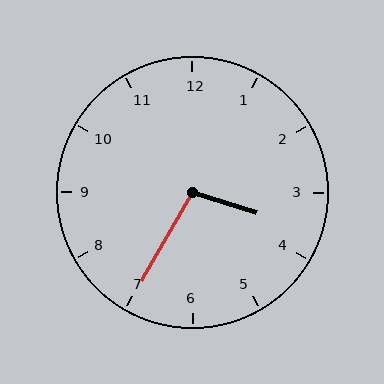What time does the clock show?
3:35.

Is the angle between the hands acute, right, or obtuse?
It is obtuse.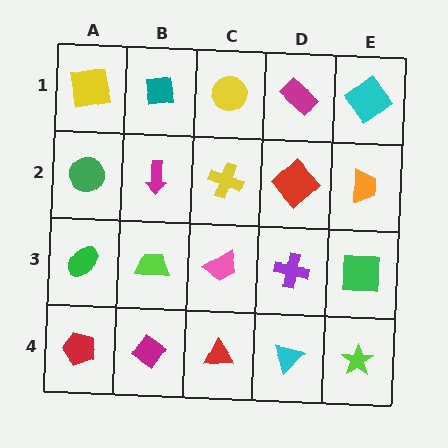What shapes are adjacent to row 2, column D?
A magenta rectangle (row 1, column D), a purple cross (row 3, column D), a yellow cross (row 2, column C), an orange trapezoid (row 2, column E).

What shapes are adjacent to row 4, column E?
A green square (row 3, column E), a cyan triangle (row 4, column D).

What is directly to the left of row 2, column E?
A red diamond.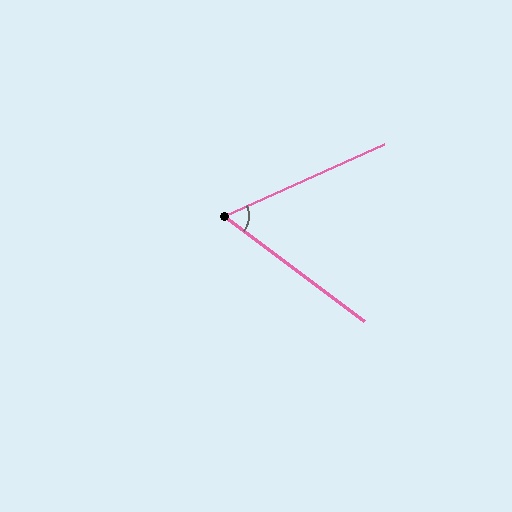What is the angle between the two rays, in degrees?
Approximately 61 degrees.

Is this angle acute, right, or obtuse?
It is acute.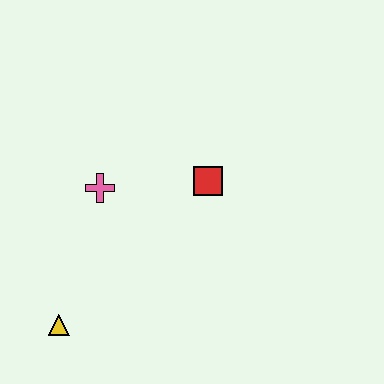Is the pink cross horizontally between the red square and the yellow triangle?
Yes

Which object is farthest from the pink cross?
The yellow triangle is farthest from the pink cross.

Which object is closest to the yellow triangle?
The pink cross is closest to the yellow triangle.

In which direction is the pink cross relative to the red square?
The pink cross is to the left of the red square.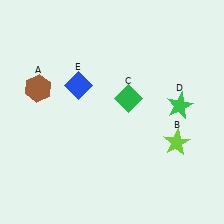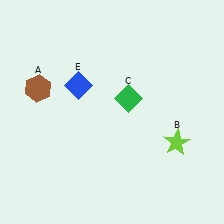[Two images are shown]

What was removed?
The green star (D) was removed in Image 2.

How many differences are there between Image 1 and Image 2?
There is 1 difference between the two images.